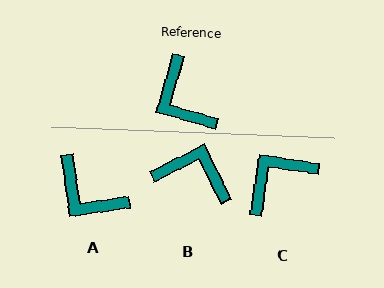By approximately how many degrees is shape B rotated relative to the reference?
Approximately 137 degrees clockwise.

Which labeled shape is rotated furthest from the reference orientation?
B, about 137 degrees away.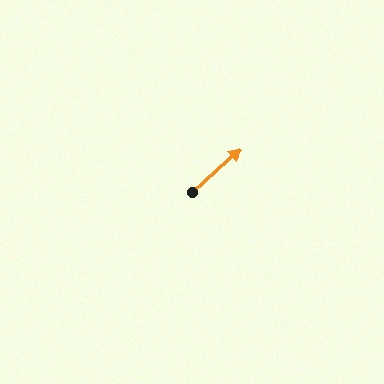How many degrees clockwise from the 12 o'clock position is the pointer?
Approximately 48 degrees.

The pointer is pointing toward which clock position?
Roughly 2 o'clock.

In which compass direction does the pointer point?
Northeast.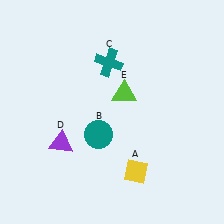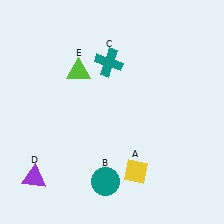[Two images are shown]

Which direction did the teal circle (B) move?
The teal circle (B) moved down.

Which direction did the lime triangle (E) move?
The lime triangle (E) moved left.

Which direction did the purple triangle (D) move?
The purple triangle (D) moved down.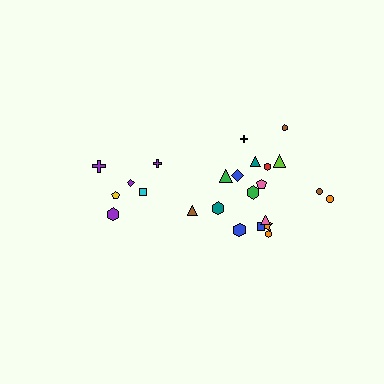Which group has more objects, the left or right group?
The right group.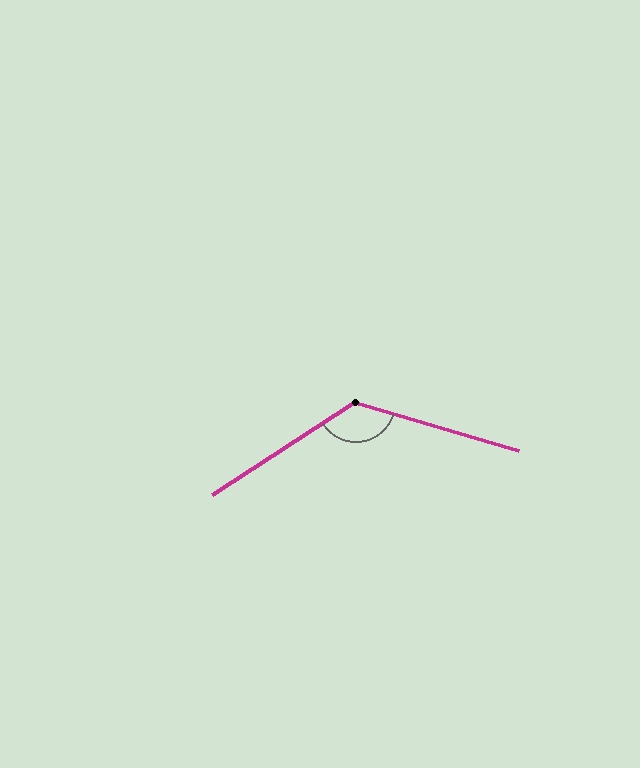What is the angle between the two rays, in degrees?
Approximately 131 degrees.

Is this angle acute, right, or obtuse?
It is obtuse.